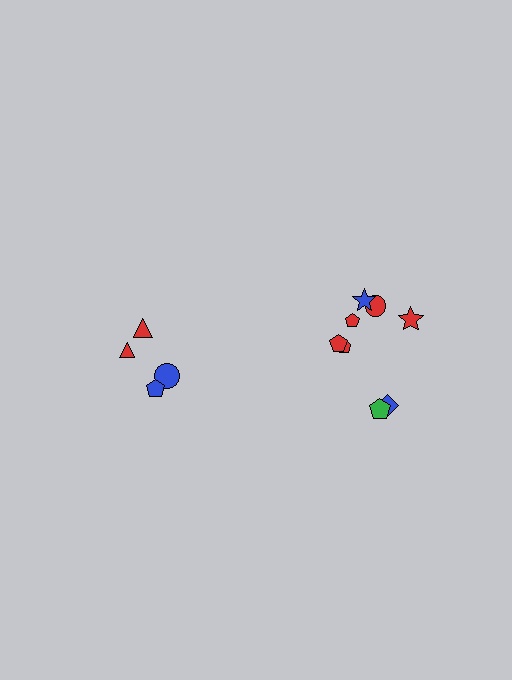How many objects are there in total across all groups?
There are 12 objects.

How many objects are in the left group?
There are 4 objects.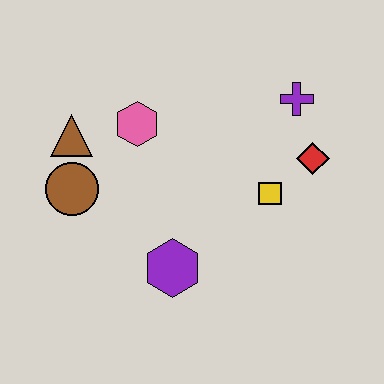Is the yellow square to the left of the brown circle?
No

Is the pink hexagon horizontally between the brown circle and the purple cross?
Yes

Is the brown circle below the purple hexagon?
No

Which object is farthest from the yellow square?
The brown triangle is farthest from the yellow square.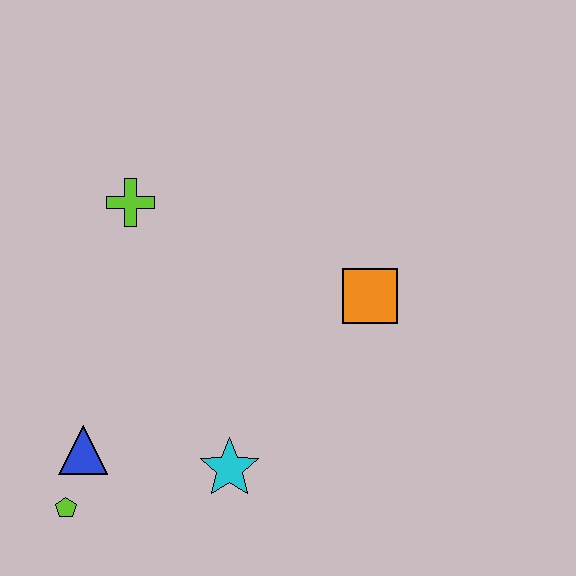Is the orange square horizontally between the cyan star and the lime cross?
No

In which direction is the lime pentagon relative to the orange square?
The lime pentagon is to the left of the orange square.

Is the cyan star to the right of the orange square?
No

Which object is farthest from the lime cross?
The lime pentagon is farthest from the lime cross.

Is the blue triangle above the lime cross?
No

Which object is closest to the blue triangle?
The lime pentagon is closest to the blue triangle.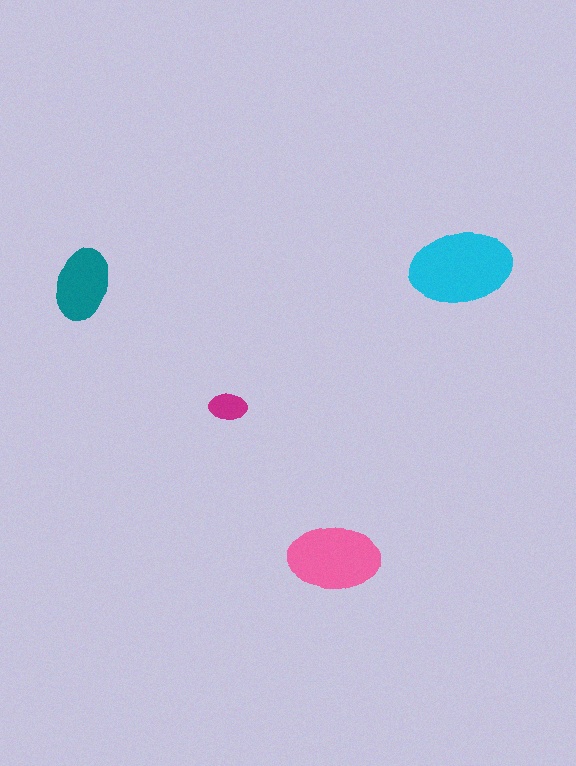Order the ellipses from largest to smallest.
the cyan one, the pink one, the teal one, the magenta one.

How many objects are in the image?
There are 4 objects in the image.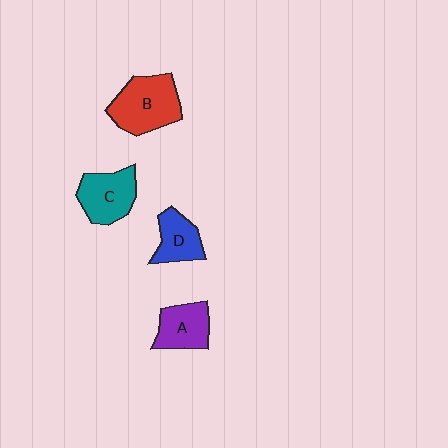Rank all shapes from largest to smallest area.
From largest to smallest: B (red), C (teal), A (purple), D (blue).